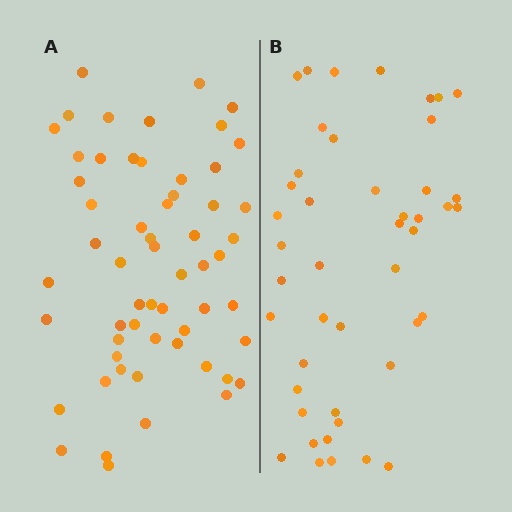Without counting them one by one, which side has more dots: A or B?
Region A (the left region) has more dots.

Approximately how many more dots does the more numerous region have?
Region A has approximately 15 more dots than region B.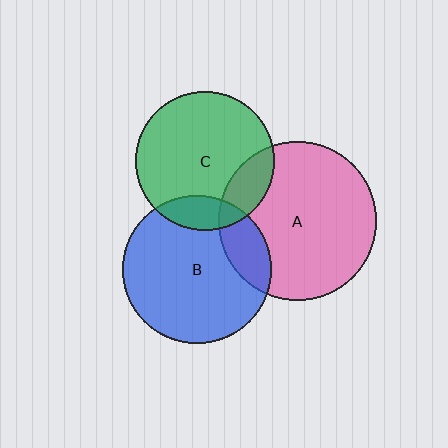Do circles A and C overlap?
Yes.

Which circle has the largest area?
Circle A (pink).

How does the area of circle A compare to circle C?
Approximately 1.3 times.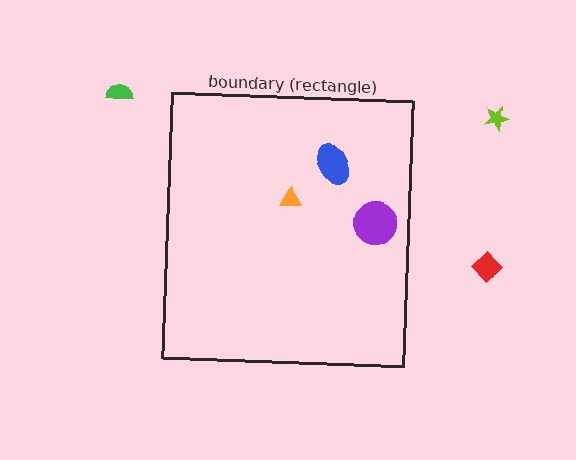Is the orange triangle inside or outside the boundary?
Inside.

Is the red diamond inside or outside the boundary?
Outside.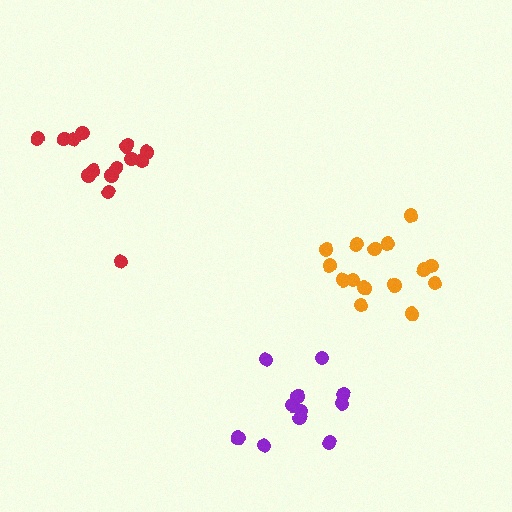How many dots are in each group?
Group 1: 15 dots, Group 2: 15 dots, Group 3: 11 dots (41 total).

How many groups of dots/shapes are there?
There are 3 groups.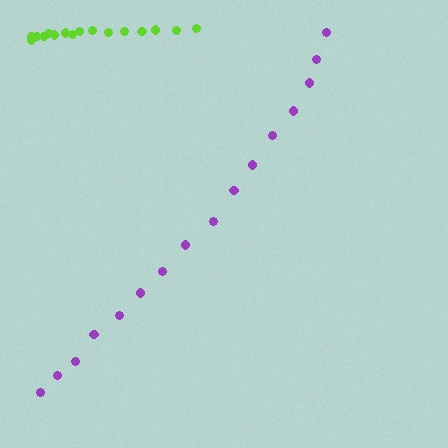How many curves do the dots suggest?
There are 2 distinct paths.